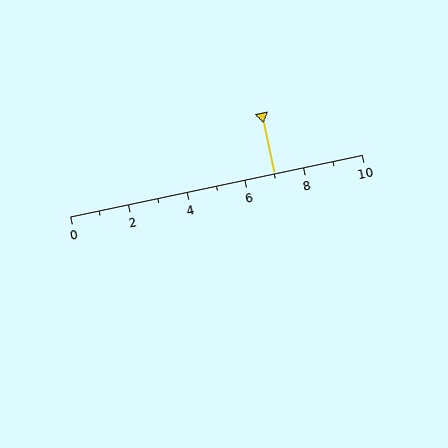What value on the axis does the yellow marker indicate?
The marker indicates approximately 7.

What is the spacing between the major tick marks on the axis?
The major ticks are spaced 2 apart.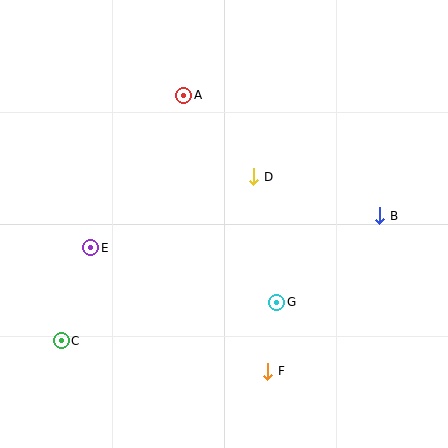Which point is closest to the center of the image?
Point D at (254, 177) is closest to the center.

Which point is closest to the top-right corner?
Point B is closest to the top-right corner.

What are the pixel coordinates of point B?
Point B is at (380, 216).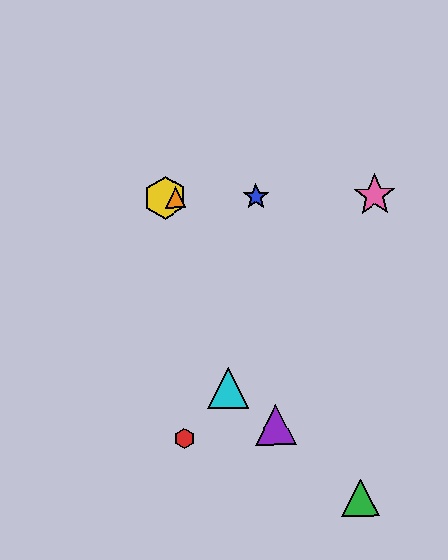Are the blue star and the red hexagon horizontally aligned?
No, the blue star is at y≈197 and the red hexagon is at y≈439.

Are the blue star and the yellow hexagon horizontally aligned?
Yes, both are at y≈197.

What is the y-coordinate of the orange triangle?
The orange triangle is at y≈197.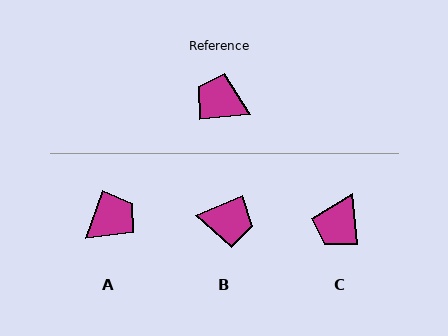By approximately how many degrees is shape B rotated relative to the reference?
Approximately 163 degrees clockwise.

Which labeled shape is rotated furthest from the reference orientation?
B, about 163 degrees away.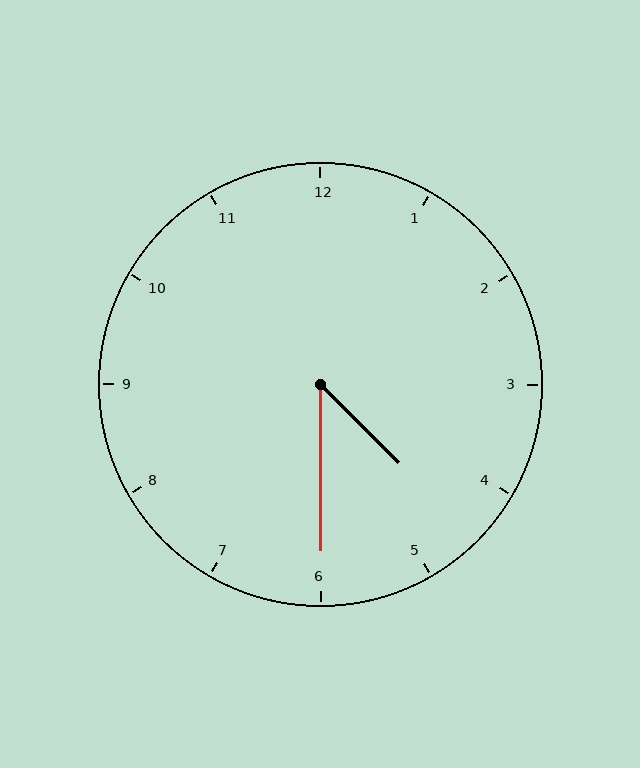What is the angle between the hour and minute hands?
Approximately 45 degrees.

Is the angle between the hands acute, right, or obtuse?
It is acute.